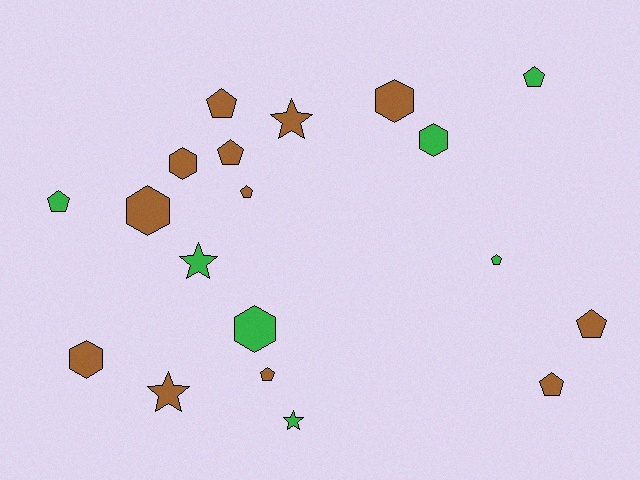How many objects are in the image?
There are 19 objects.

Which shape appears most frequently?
Pentagon, with 9 objects.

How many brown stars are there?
There are 2 brown stars.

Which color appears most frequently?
Brown, with 12 objects.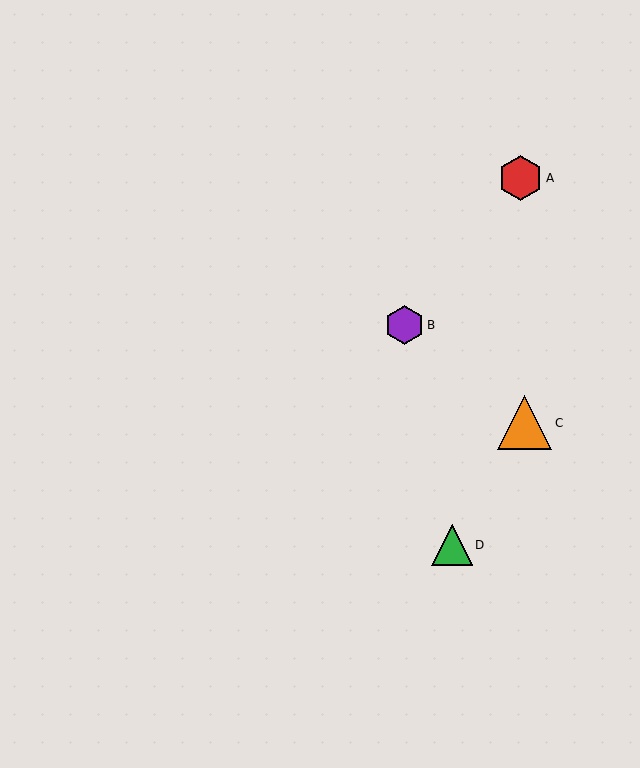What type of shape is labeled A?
Shape A is a red hexagon.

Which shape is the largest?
The orange triangle (labeled C) is the largest.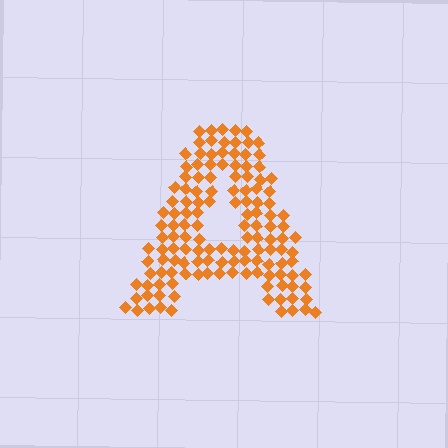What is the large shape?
The large shape is the letter A.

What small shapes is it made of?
It is made of small diamonds.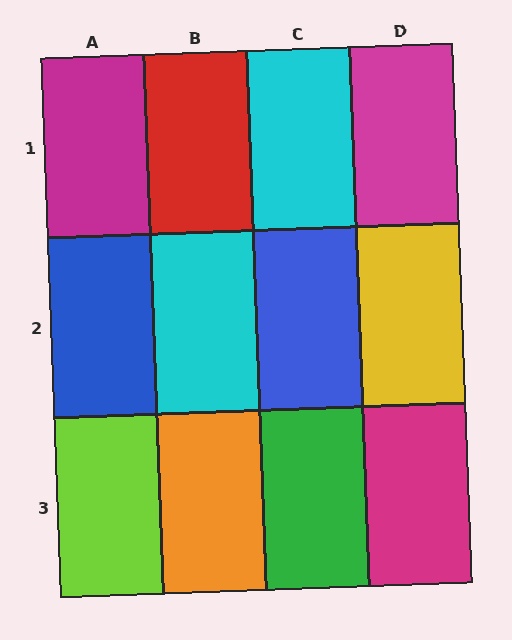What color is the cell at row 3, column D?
Magenta.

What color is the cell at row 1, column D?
Magenta.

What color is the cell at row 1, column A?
Magenta.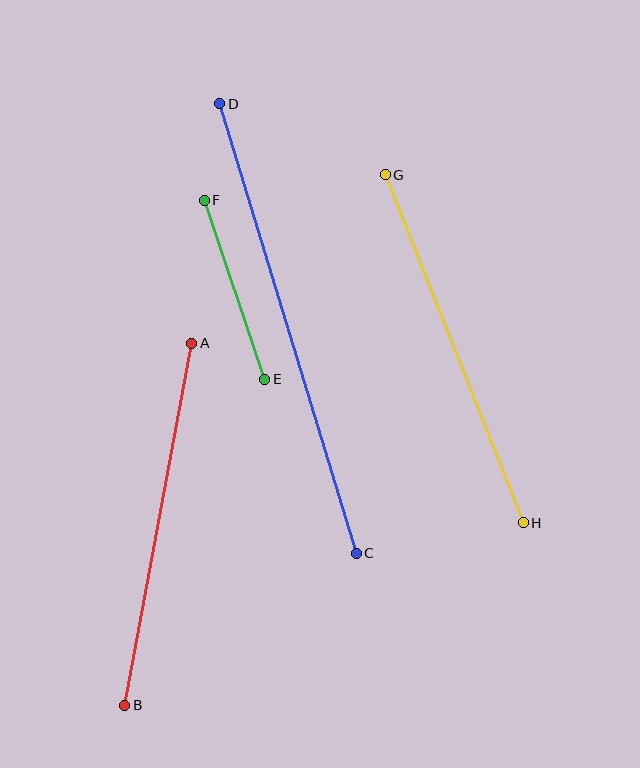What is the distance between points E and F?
The distance is approximately 189 pixels.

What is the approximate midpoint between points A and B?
The midpoint is at approximately (158, 524) pixels.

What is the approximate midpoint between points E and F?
The midpoint is at approximately (235, 290) pixels.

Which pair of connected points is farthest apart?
Points C and D are farthest apart.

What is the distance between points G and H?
The distance is approximately 375 pixels.